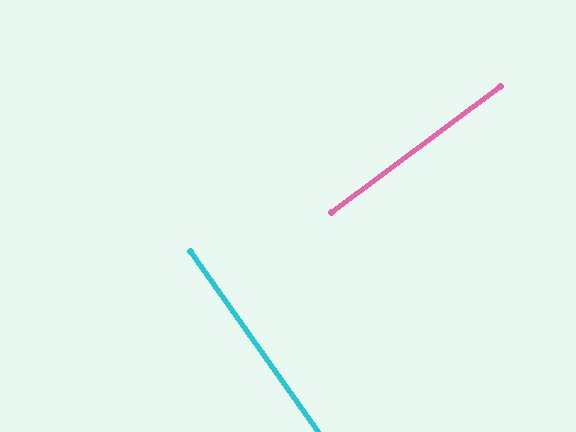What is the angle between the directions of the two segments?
Approximately 89 degrees.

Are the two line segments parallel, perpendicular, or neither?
Perpendicular — they meet at approximately 89°.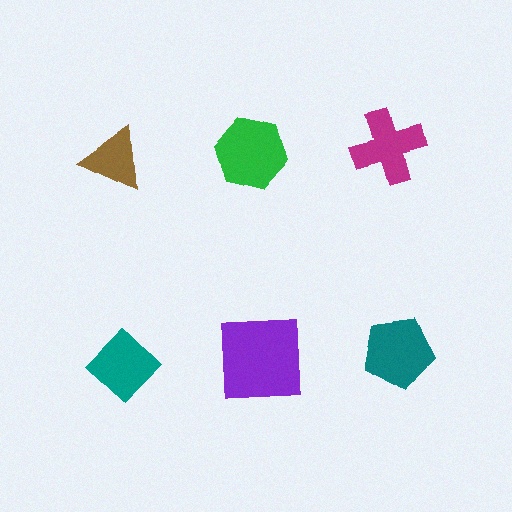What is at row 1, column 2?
A green hexagon.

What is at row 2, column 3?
A teal pentagon.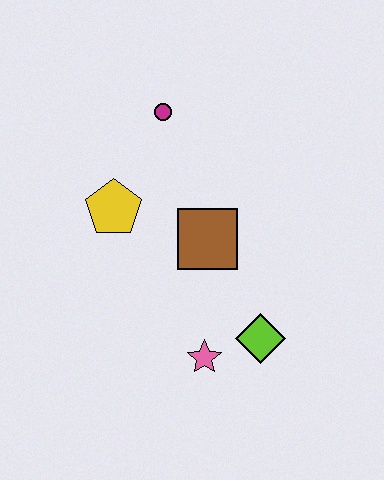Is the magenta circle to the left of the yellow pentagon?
No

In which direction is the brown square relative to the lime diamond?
The brown square is above the lime diamond.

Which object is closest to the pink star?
The lime diamond is closest to the pink star.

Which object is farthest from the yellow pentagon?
The lime diamond is farthest from the yellow pentagon.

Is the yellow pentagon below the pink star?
No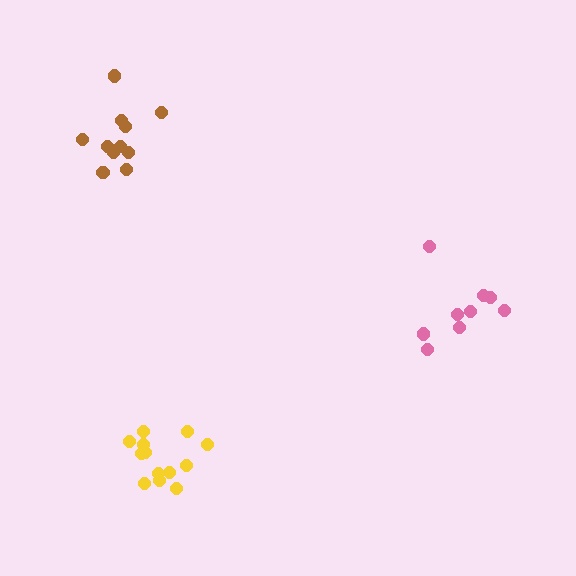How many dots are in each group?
Group 1: 9 dots, Group 2: 11 dots, Group 3: 13 dots (33 total).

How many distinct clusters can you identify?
There are 3 distinct clusters.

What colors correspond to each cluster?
The clusters are colored: pink, brown, yellow.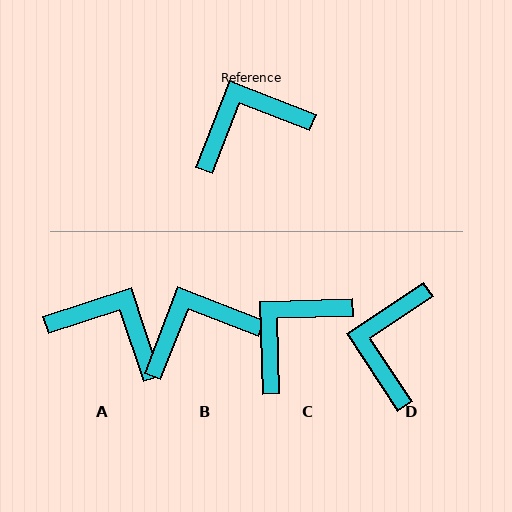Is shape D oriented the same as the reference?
No, it is off by about 55 degrees.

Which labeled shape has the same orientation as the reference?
B.